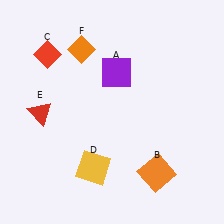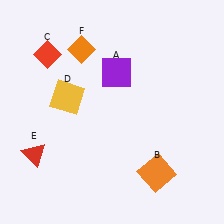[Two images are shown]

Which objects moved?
The objects that moved are: the yellow square (D), the red triangle (E).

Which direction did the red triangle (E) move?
The red triangle (E) moved down.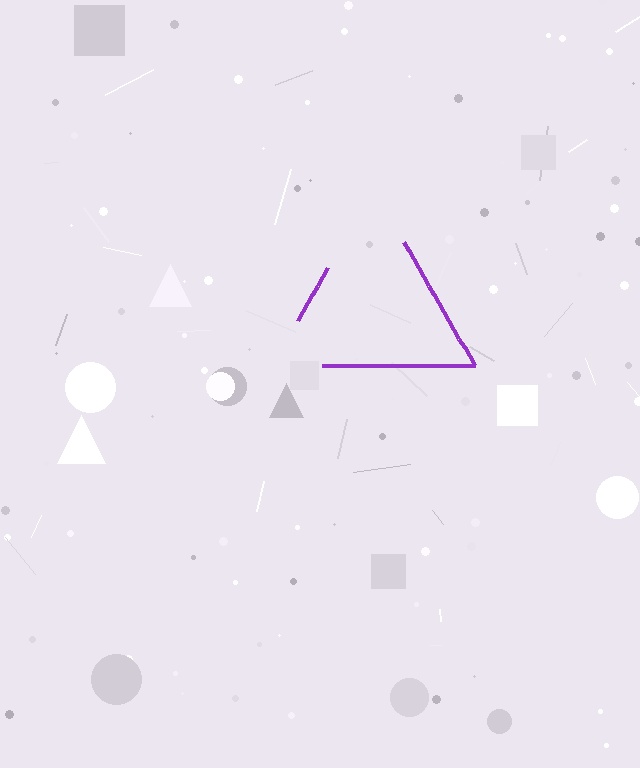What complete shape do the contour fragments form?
The contour fragments form a triangle.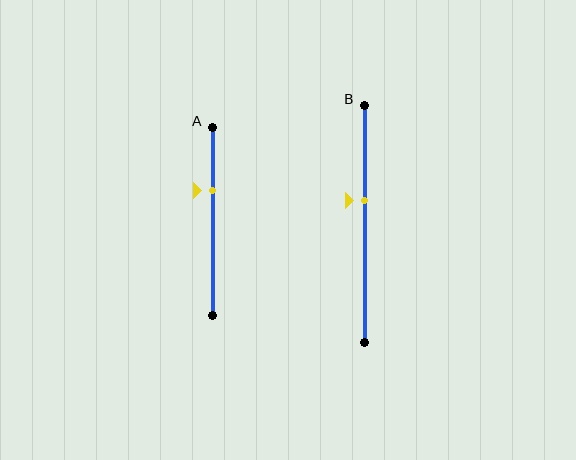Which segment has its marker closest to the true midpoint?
Segment B has its marker closest to the true midpoint.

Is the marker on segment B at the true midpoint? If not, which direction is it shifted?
No, the marker on segment B is shifted upward by about 10% of the segment length.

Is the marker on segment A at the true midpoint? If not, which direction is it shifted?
No, the marker on segment A is shifted upward by about 17% of the segment length.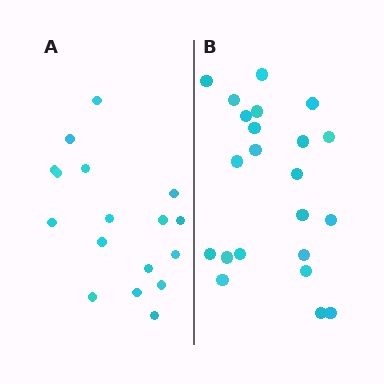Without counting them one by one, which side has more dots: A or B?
Region B (the right region) has more dots.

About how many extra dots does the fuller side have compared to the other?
Region B has about 5 more dots than region A.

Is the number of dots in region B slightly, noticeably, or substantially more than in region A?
Region B has noticeably more, but not dramatically so. The ratio is roughly 1.3 to 1.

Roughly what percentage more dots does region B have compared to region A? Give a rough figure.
About 30% more.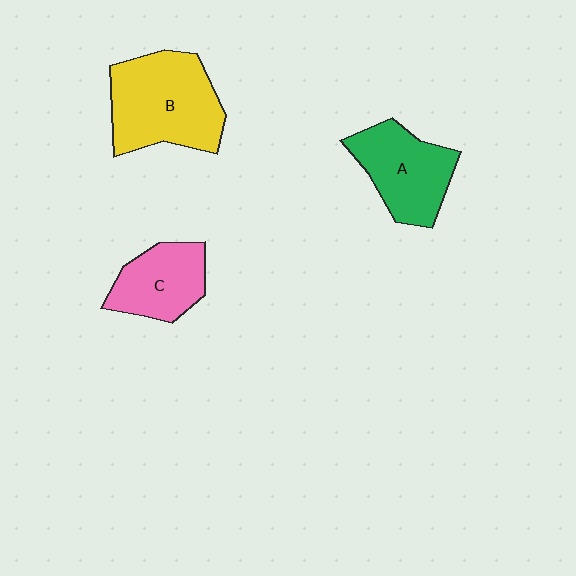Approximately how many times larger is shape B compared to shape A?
Approximately 1.3 times.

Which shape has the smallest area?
Shape C (pink).